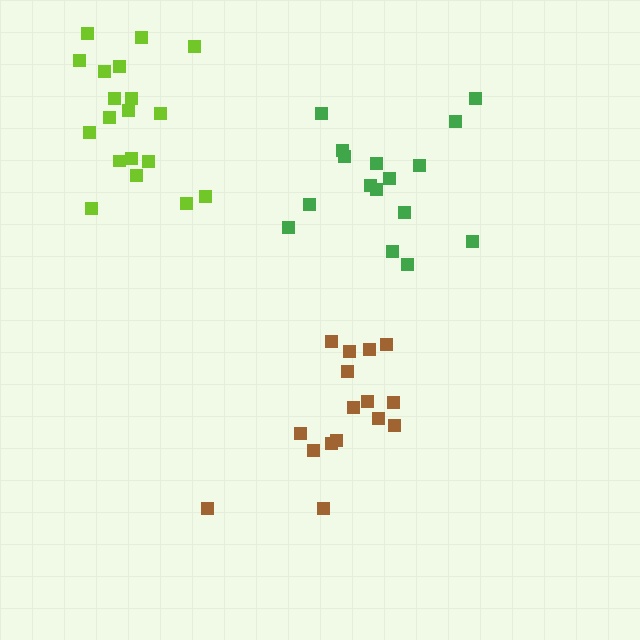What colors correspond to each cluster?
The clusters are colored: brown, green, lime.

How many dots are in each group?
Group 1: 16 dots, Group 2: 16 dots, Group 3: 19 dots (51 total).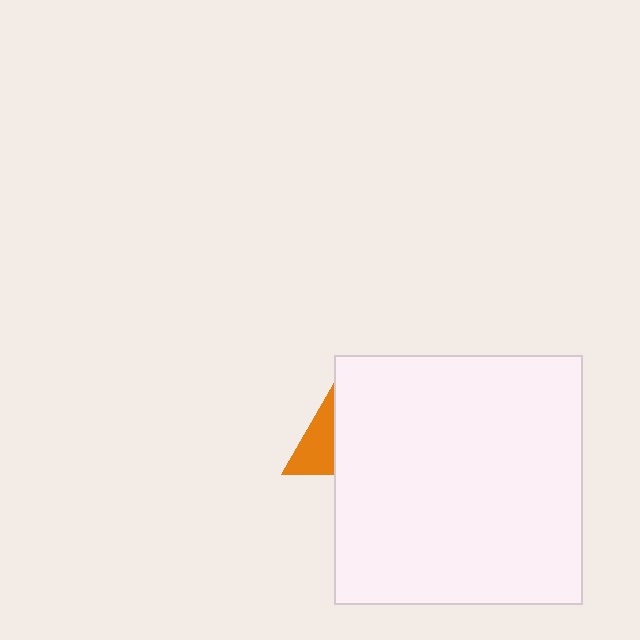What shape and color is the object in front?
The object in front is a white square.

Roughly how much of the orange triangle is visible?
A small part of it is visible (roughly 33%).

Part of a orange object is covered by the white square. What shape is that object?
It is a triangle.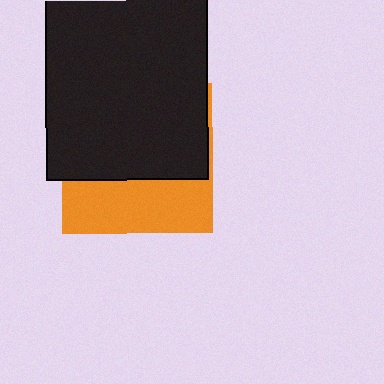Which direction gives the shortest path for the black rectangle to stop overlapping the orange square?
Moving up gives the shortest separation.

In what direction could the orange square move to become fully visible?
The orange square could move down. That would shift it out from behind the black rectangle entirely.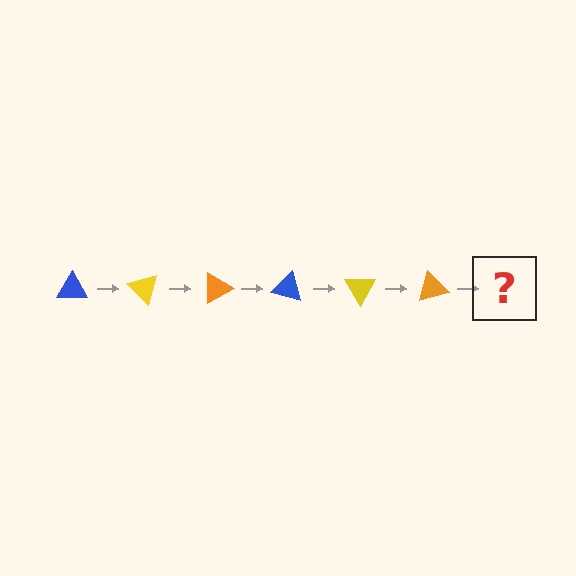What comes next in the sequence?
The next element should be a blue triangle, rotated 270 degrees from the start.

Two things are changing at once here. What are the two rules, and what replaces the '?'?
The two rules are that it rotates 45 degrees each step and the color cycles through blue, yellow, and orange. The '?' should be a blue triangle, rotated 270 degrees from the start.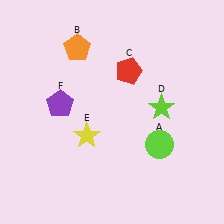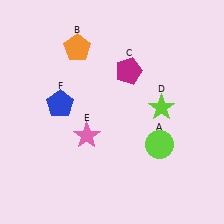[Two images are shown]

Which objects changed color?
C changed from red to magenta. E changed from yellow to pink. F changed from purple to blue.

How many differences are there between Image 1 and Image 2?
There are 3 differences between the two images.